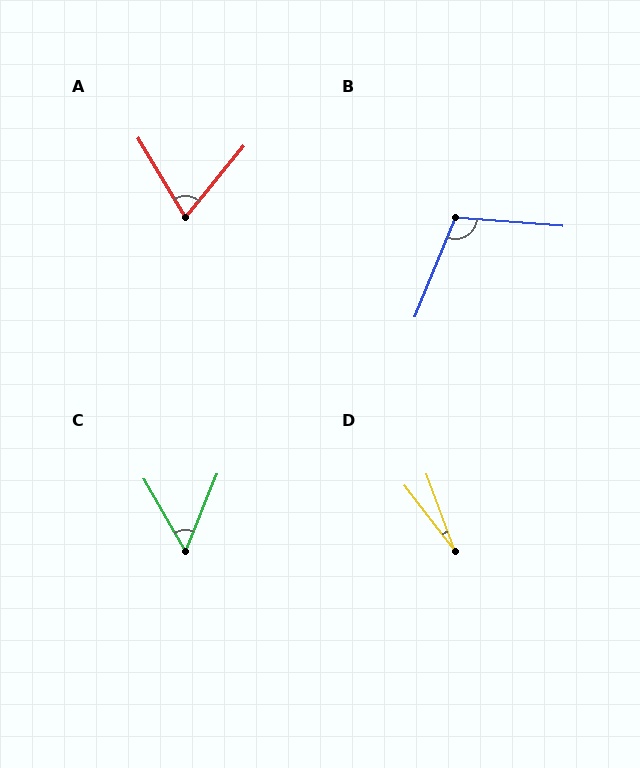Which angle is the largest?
B, at approximately 108 degrees.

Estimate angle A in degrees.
Approximately 70 degrees.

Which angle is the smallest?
D, at approximately 17 degrees.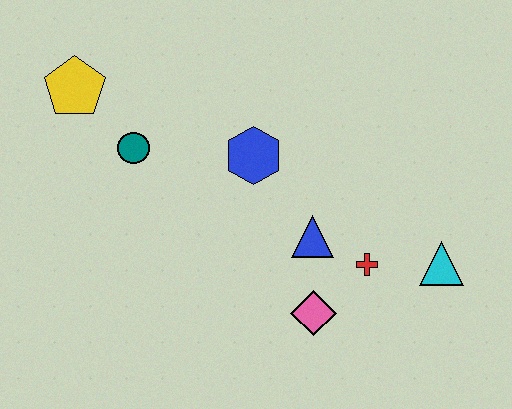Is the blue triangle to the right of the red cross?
No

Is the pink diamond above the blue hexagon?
No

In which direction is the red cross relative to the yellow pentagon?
The red cross is to the right of the yellow pentagon.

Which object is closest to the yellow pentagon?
The teal circle is closest to the yellow pentagon.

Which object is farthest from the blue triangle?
The yellow pentagon is farthest from the blue triangle.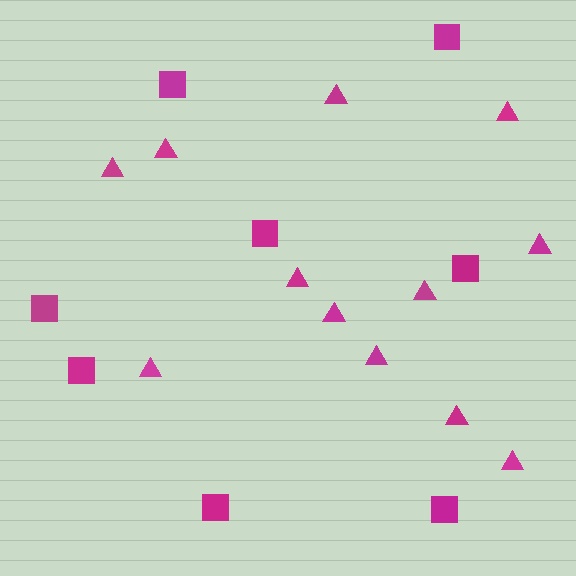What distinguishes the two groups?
There are 2 groups: one group of triangles (12) and one group of squares (8).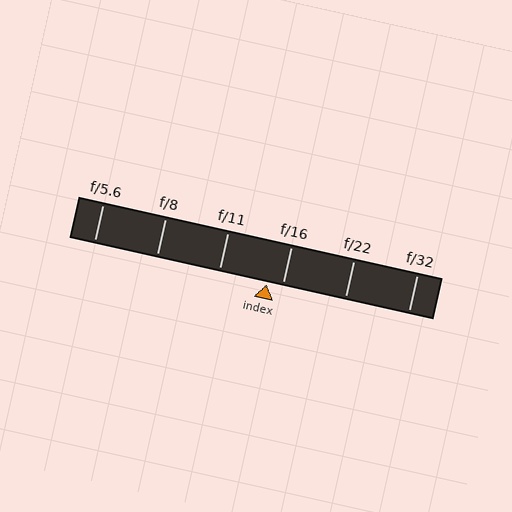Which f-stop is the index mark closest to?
The index mark is closest to f/16.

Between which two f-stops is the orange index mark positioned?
The index mark is between f/11 and f/16.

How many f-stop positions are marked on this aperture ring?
There are 6 f-stop positions marked.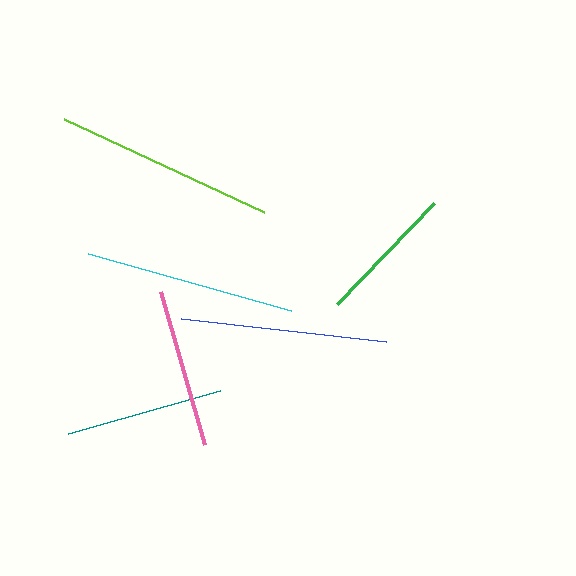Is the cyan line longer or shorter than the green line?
The cyan line is longer than the green line.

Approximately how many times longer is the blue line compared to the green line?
The blue line is approximately 1.5 times the length of the green line.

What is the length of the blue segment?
The blue segment is approximately 206 pixels long.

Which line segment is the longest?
The lime line is the longest at approximately 221 pixels.